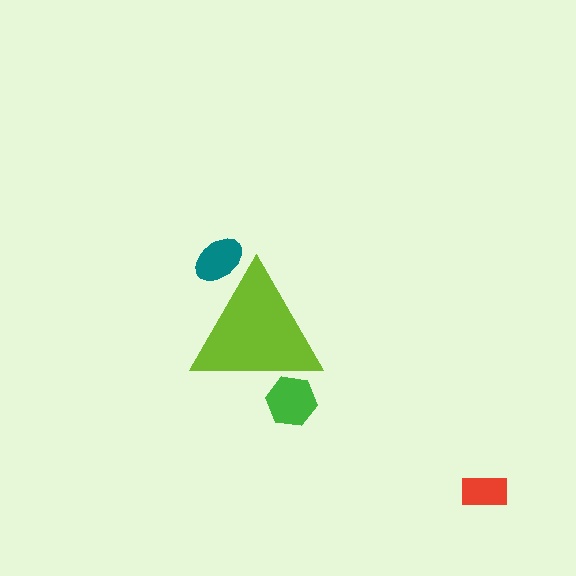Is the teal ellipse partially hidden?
Yes, the teal ellipse is partially hidden behind the lime triangle.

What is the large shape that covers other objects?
A lime triangle.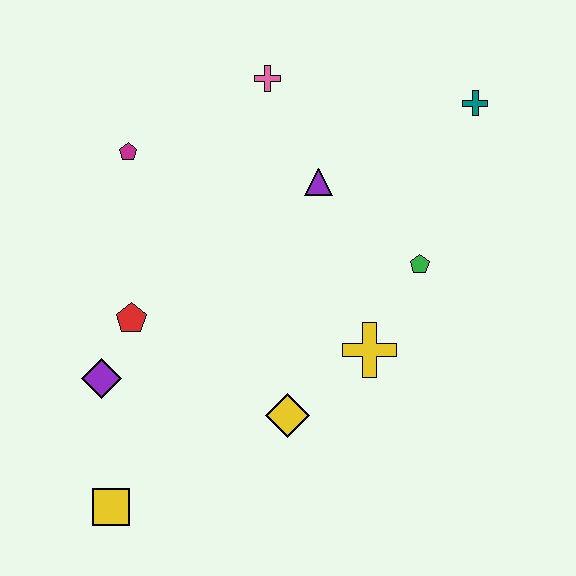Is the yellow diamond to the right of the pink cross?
Yes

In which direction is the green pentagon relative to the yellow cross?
The green pentagon is above the yellow cross.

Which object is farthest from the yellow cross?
The magenta pentagon is farthest from the yellow cross.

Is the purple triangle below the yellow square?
No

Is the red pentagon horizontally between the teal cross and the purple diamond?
Yes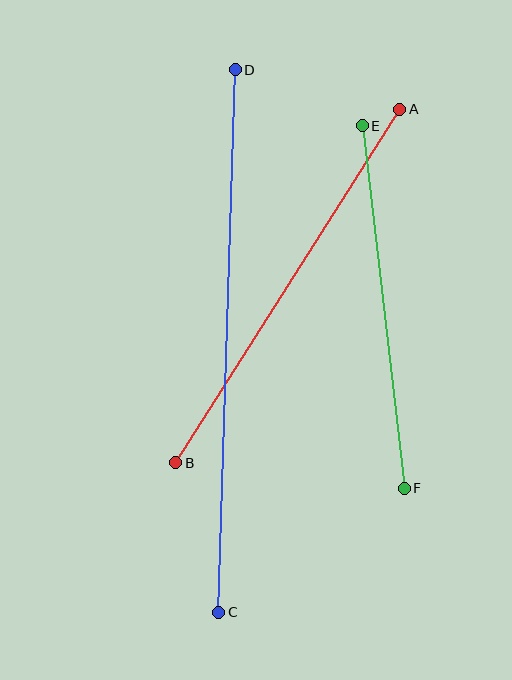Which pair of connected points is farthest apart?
Points C and D are farthest apart.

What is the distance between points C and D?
The distance is approximately 543 pixels.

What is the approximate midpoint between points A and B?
The midpoint is at approximately (288, 286) pixels.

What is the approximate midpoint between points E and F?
The midpoint is at approximately (383, 307) pixels.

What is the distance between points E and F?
The distance is approximately 365 pixels.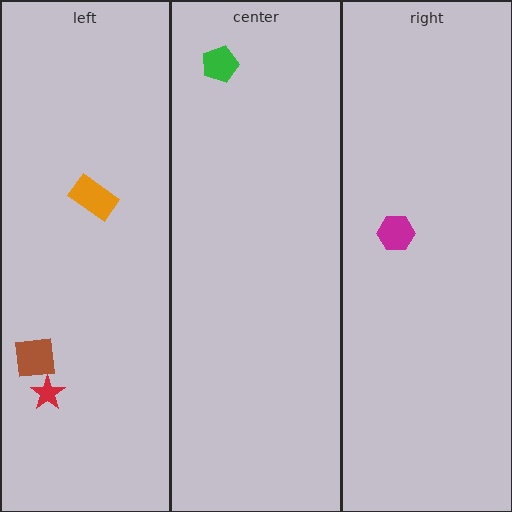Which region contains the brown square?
The left region.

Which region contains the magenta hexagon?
The right region.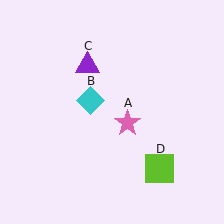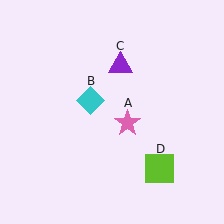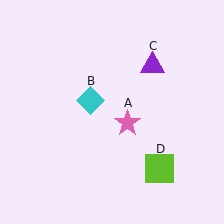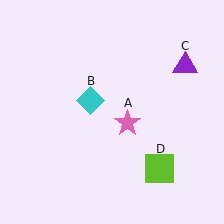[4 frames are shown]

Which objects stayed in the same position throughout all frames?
Pink star (object A) and cyan diamond (object B) and lime square (object D) remained stationary.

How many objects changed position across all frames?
1 object changed position: purple triangle (object C).